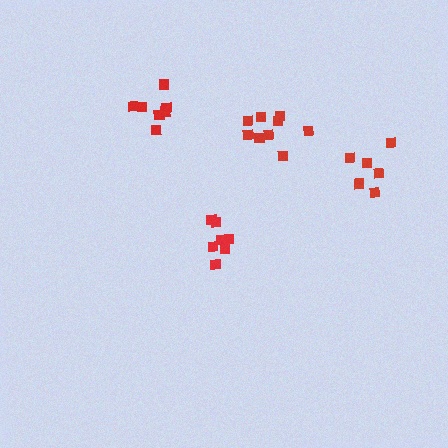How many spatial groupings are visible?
There are 4 spatial groupings.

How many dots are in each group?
Group 1: 8 dots, Group 2: 8 dots, Group 3: 6 dots, Group 4: 9 dots (31 total).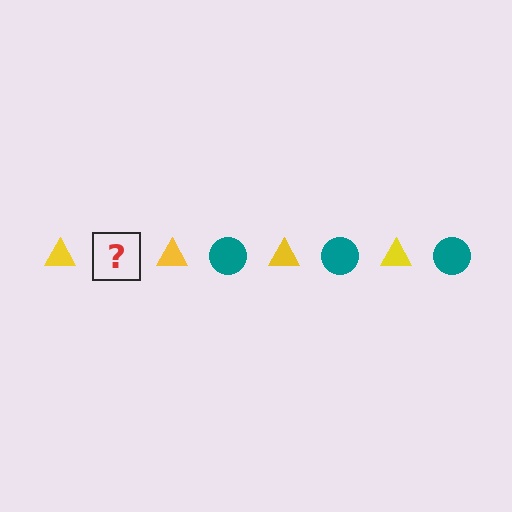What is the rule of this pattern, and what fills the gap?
The rule is that the pattern alternates between yellow triangle and teal circle. The gap should be filled with a teal circle.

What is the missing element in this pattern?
The missing element is a teal circle.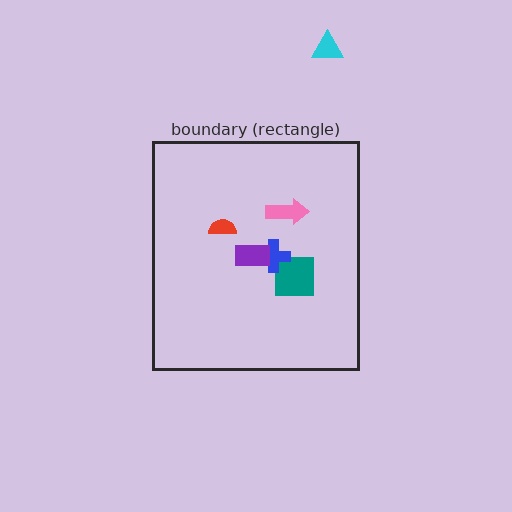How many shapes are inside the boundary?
5 inside, 1 outside.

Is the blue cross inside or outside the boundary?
Inside.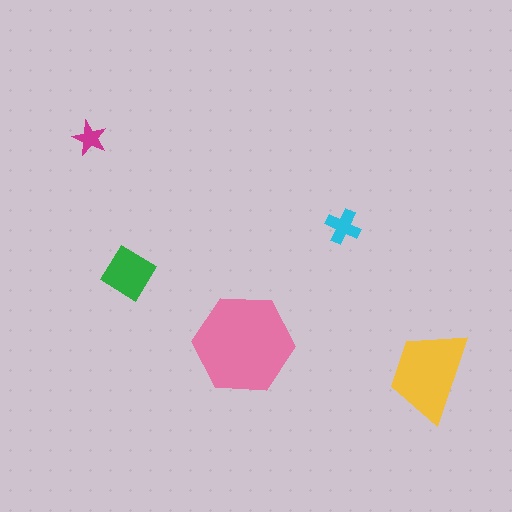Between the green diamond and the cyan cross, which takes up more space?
The green diamond.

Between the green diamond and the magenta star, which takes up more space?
The green diamond.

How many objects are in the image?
There are 5 objects in the image.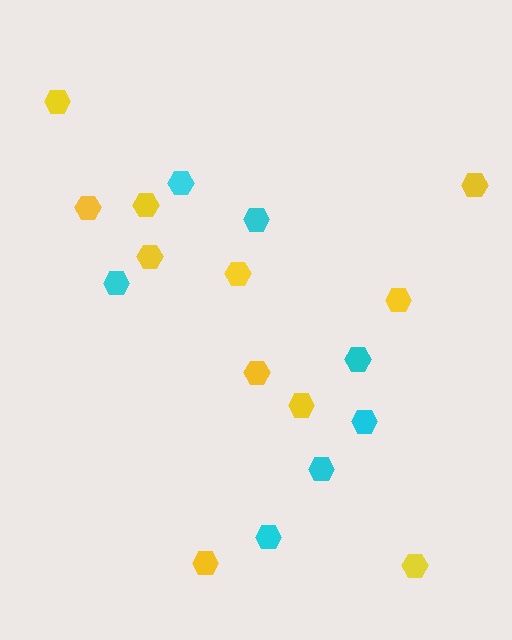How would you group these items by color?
There are 2 groups: one group of yellow hexagons (11) and one group of cyan hexagons (7).